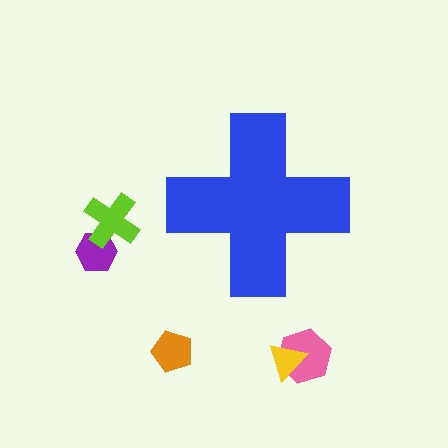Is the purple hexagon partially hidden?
No, the purple hexagon is fully visible.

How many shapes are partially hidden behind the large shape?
0 shapes are partially hidden.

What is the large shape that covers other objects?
A blue cross.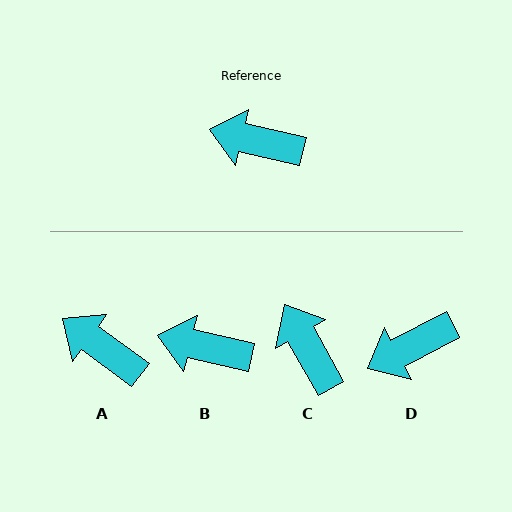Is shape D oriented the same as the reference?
No, it is off by about 41 degrees.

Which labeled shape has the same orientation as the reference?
B.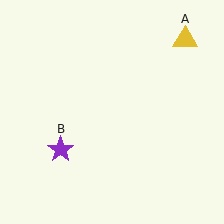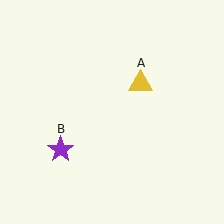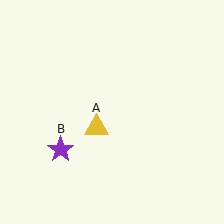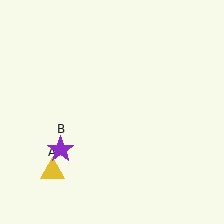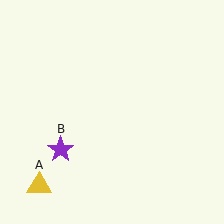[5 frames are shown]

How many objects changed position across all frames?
1 object changed position: yellow triangle (object A).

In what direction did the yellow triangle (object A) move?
The yellow triangle (object A) moved down and to the left.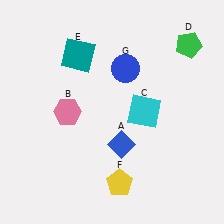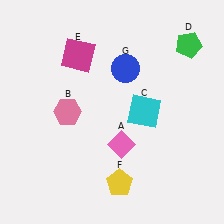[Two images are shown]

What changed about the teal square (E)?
In Image 1, E is teal. In Image 2, it changed to magenta.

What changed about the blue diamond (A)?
In Image 1, A is blue. In Image 2, it changed to pink.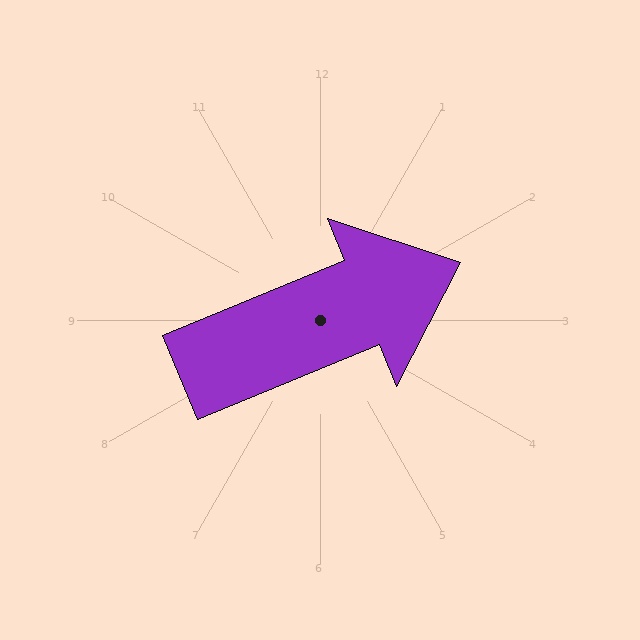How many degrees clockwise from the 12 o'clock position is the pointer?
Approximately 68 degrees.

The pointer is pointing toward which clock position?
Roughly 2 o'clock.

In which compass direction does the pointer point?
East.